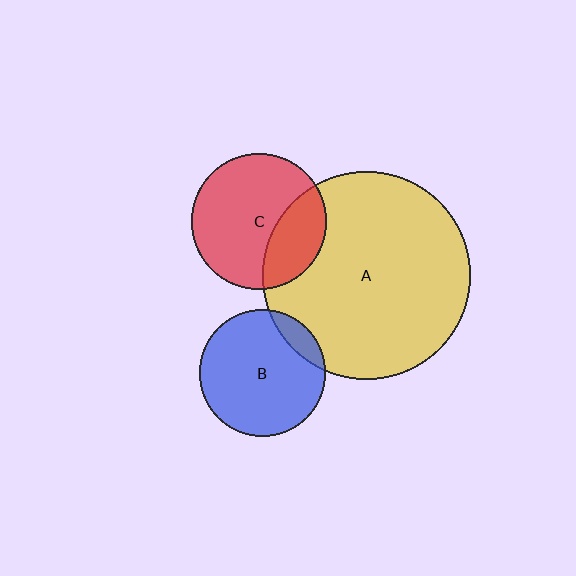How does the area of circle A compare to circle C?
Approximately 2.3 times.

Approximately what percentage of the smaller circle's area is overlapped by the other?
Approximately 10%.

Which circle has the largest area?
Circle A (yellow).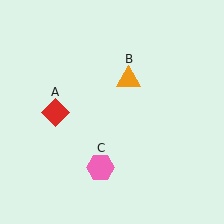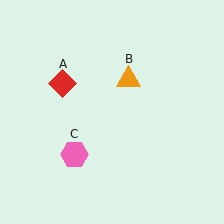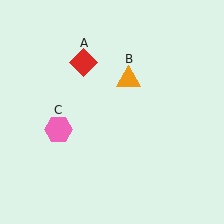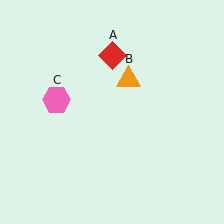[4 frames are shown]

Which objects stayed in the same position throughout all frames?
Orange triangle (object B) remained stationary.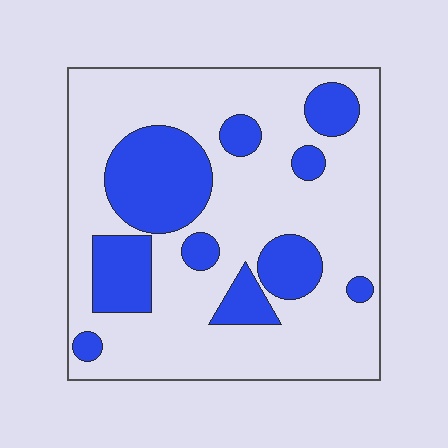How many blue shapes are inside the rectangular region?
10.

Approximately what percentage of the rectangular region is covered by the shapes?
Approximately 30%.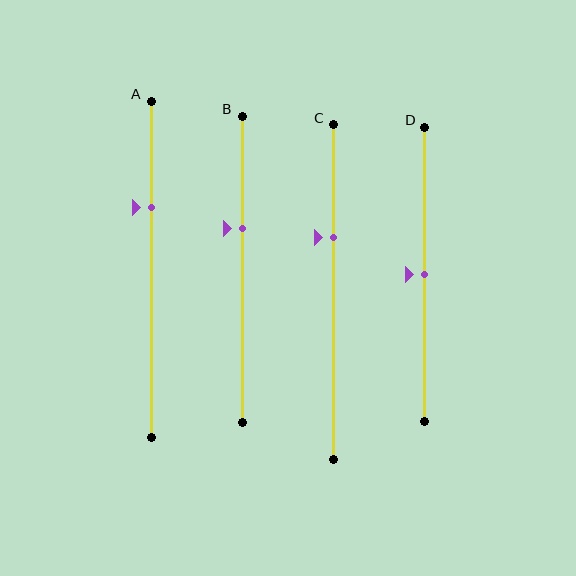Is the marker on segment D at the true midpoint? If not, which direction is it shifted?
Yes, the marker on segment D is at the true midpoint.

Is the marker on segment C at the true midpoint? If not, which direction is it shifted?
No, the marker on segment C is shifted upward by about 16% of the segment length.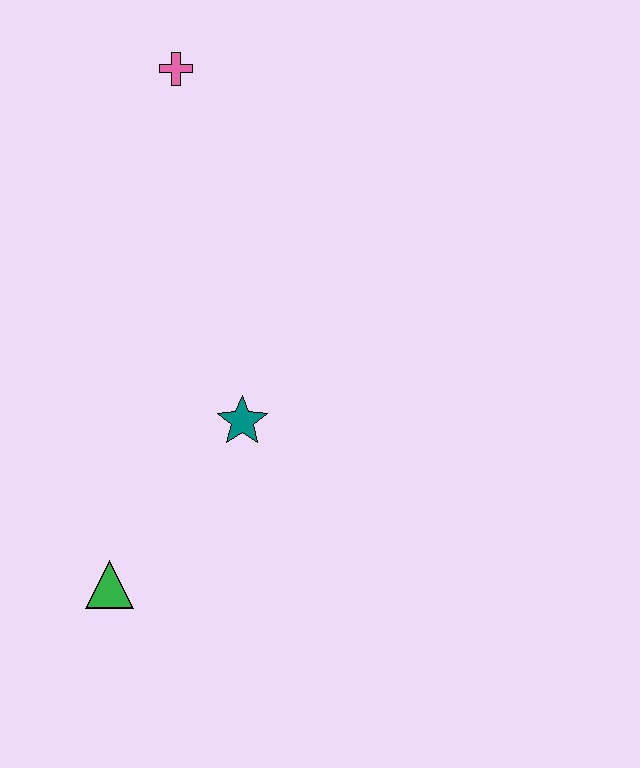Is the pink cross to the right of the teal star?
No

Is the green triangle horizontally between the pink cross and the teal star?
No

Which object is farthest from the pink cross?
The green triangle is farthest from the pink cross.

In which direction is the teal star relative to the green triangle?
The teal star is above the green triangle.